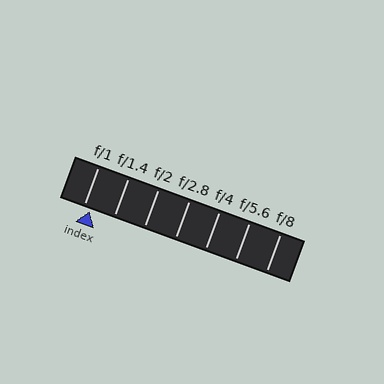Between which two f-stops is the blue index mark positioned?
The index mark is between f/1 and f/1.4.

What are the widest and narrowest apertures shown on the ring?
The widest aperture shown is f/1 and the narrowest is f/8.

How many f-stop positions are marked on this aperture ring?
There are 7 f-stop positions marked.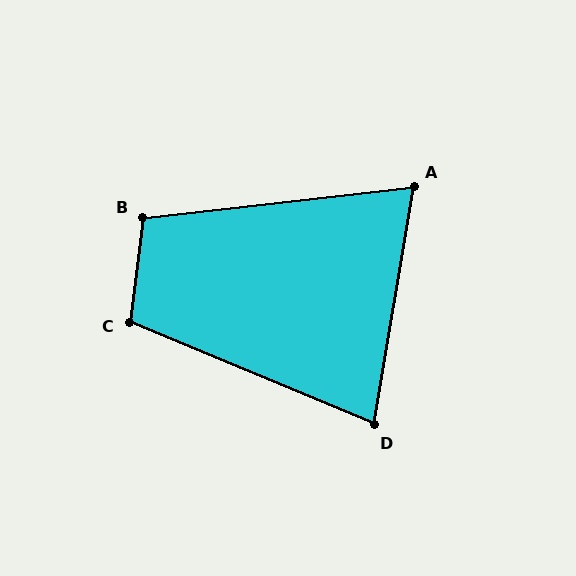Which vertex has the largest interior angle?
C, at approximately 106 degrees.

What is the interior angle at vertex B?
Approximately 103 degrees (obtuse).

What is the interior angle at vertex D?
Approximately 77 degrees (acute).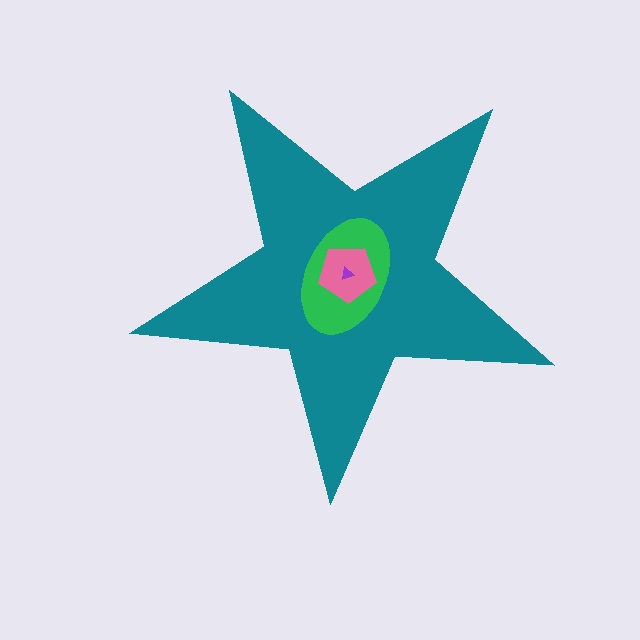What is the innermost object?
The purple triangle.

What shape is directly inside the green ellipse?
The pink pentagon.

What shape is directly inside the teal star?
The green ellipse.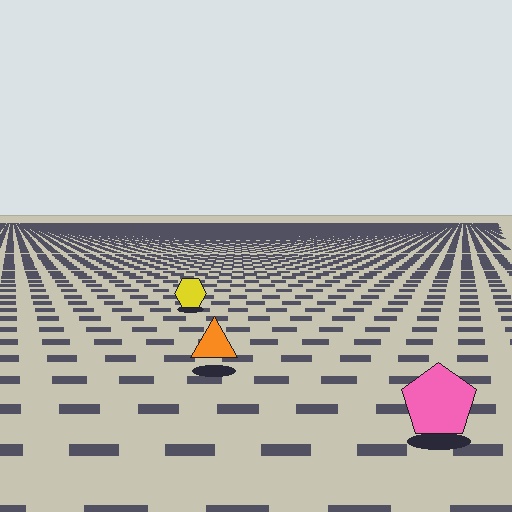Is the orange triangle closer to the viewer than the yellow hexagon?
Yes. The orange triangle is closer — you can tell from the texture gradient: the ground texture is coarser near it.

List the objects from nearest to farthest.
From nearest to farthest: the pink pentagon, the orange triangle, the yellow hexagon.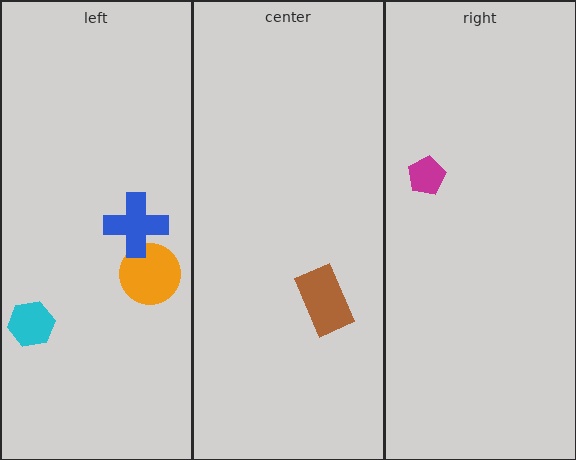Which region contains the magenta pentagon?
The right region.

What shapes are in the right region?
The magenta pentagon.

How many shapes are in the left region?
3.